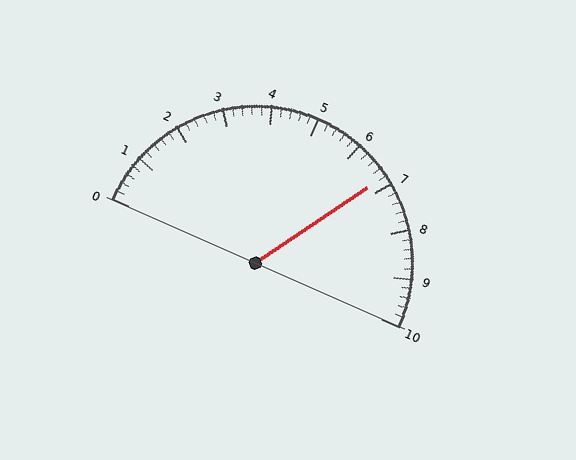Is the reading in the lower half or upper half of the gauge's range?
The reading is in the upper half of the range (0 to 10).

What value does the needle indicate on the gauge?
The needle indicates approximately 6.8.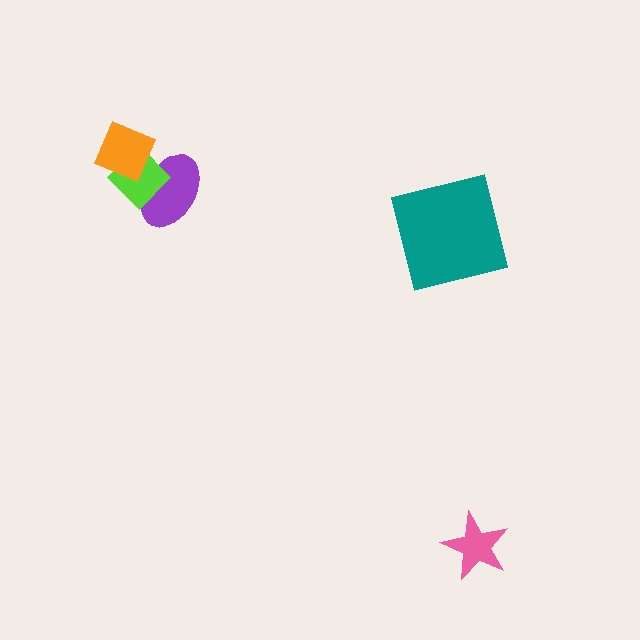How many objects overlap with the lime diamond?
2 objects overlap with the lime diamond.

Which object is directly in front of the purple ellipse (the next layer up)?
The lime diamond is directly in front of the purple ellipse.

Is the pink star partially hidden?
No, no other shape covers it.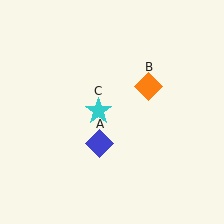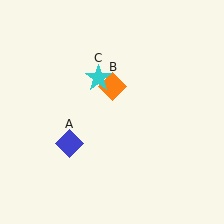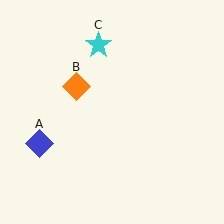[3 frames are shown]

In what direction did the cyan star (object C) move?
The cyan star (object C) moved up.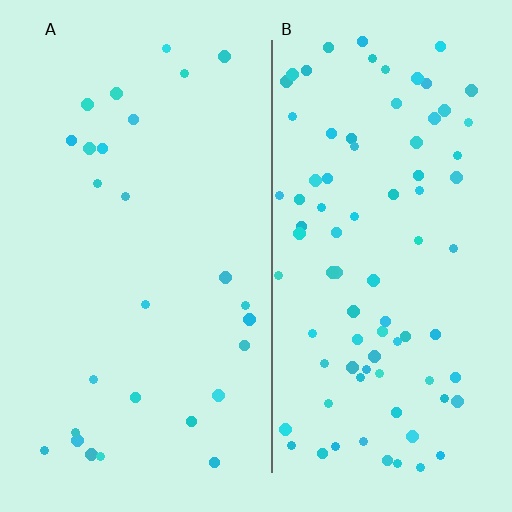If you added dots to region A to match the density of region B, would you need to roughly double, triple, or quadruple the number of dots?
Approximately triple.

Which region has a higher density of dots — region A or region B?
B (the right).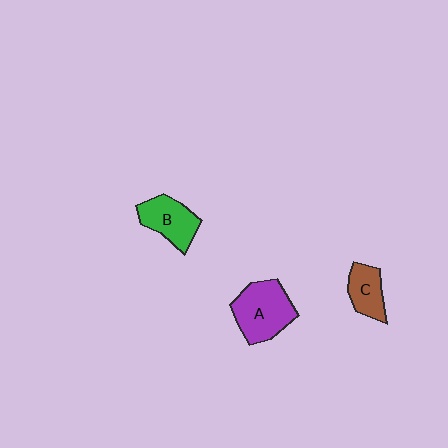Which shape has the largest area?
Shape A (purple).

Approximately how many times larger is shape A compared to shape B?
Approximately 1.3 times.